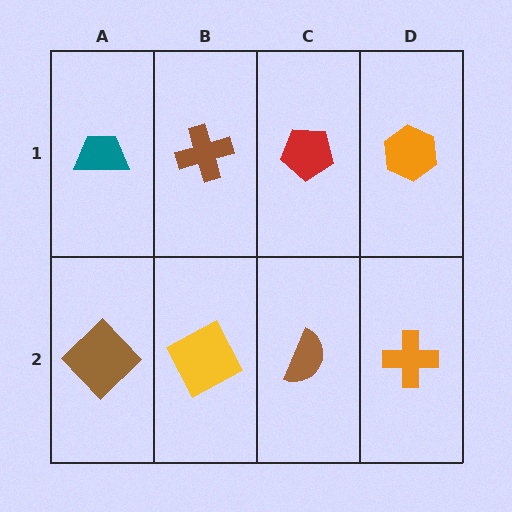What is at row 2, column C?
A brown semicircle.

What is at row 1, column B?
A brown cross.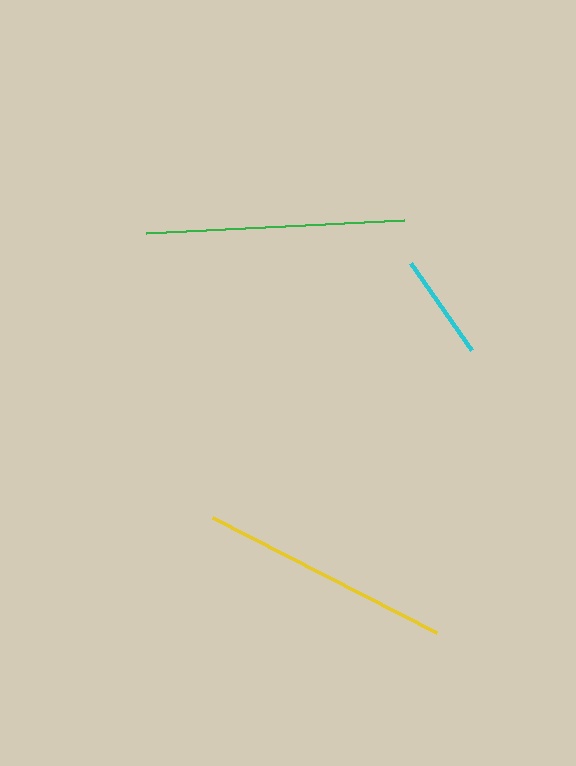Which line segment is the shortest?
The cyan line is the shortest at approximately 106 pixels.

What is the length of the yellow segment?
The yellow segment is approximately 252 pixels long.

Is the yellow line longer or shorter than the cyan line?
The yellow line is longer than the cyan line.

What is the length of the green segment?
The green segment is approximately 259 pixels long.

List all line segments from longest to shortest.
From longest to shortest: green, yellow, cyan.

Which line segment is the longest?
The green line is the longest at approximately 259 pixels.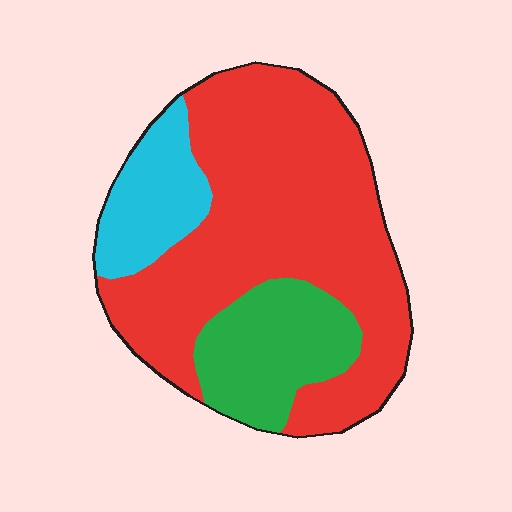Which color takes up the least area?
Cyan, at roughly 15%.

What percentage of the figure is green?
Green covers around 20% of the figure.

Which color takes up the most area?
Red, at roughly 65%.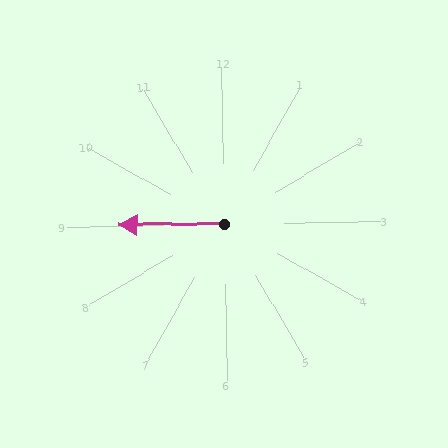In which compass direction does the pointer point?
West.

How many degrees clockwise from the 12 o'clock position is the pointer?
Approximately 271 degrees.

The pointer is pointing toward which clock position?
Roughly 9 o'clock.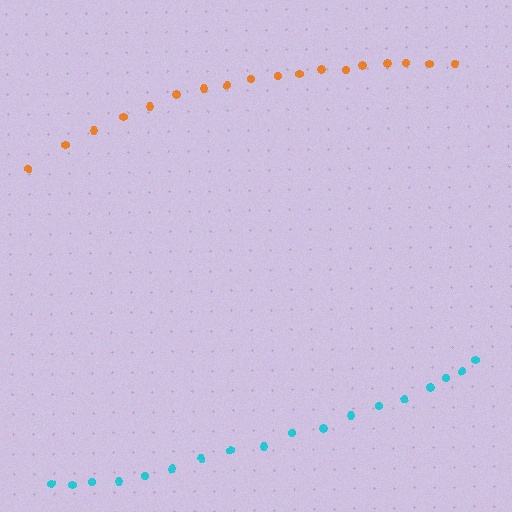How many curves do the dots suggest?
There are 2 distinct paths.